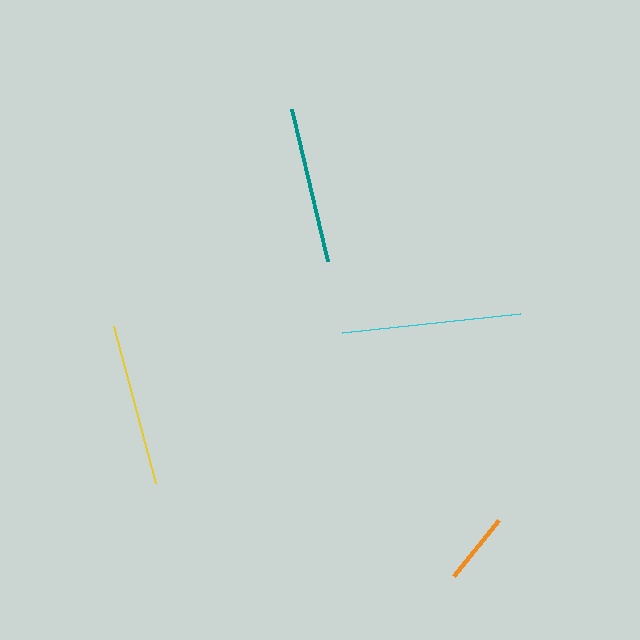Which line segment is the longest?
The cyan line is the longest at approximately 179 pixels.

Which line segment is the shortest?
The orange line is the shortest at approximately 72 pixels.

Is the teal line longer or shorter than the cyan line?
The cyan line is longer than the teal line.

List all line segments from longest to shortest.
From longest to shortest: cyan, yellow, teal, orange.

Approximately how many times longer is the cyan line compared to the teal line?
The cyan line is approximately 1.2 times the length of the teal line.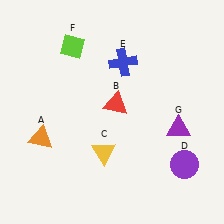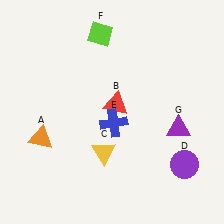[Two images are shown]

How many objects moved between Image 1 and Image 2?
2 objects moved between the two images.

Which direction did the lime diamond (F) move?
The lime diamond (F) moved right.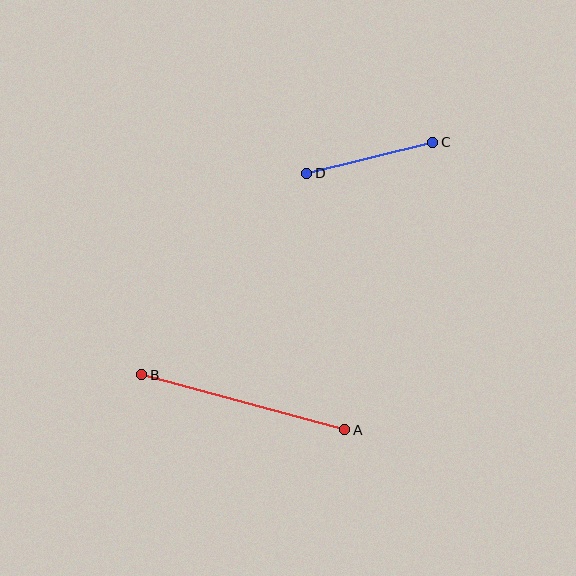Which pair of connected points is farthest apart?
Points A and B are farthest apart.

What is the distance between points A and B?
The distance is approximately 210 pixels.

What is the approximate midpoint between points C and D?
The midpoint is at approximately (370, 158) pixels.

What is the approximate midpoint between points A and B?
The midpoint is at approximately (243, 402) pixels.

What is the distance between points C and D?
The distance is approximately 130 pixels.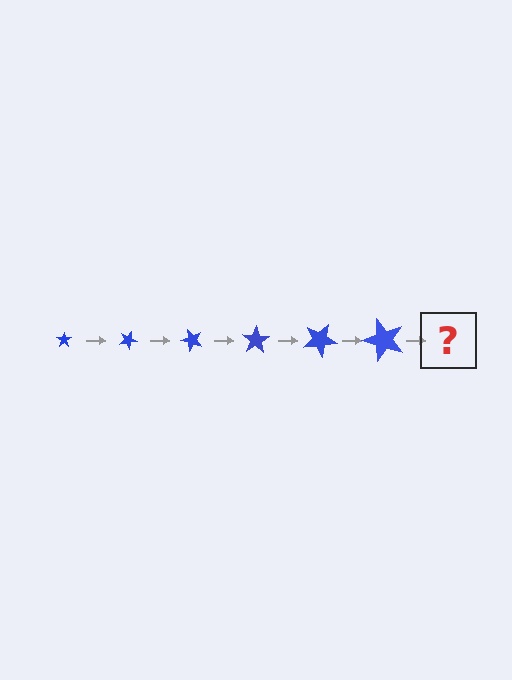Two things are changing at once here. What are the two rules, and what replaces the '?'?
The two rules are that the star grows larger each step and it rotates 25 degrees each step. The '?' should be a star, larger than the previous one and rotated 150 degrees from the start.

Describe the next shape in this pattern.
It should be a star, larger than the previous one and rotated 150 degrees from the start.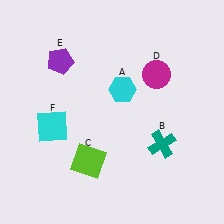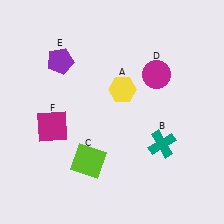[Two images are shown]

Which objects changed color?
A changed from cyan to yellow. F changed from cyan to magenta.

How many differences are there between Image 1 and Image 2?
There are 2 differences between the two images.